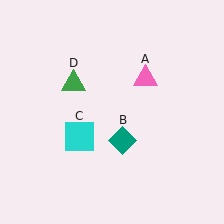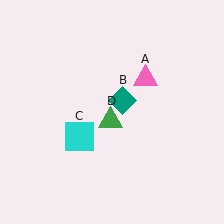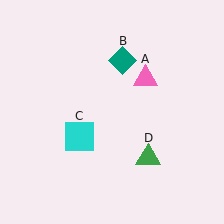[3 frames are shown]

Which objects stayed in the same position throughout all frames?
Pink triangle (object A) and cyan square (object C) remained stationary.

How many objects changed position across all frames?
2 objects changed position: teal diamond (object B), green triangle (object D).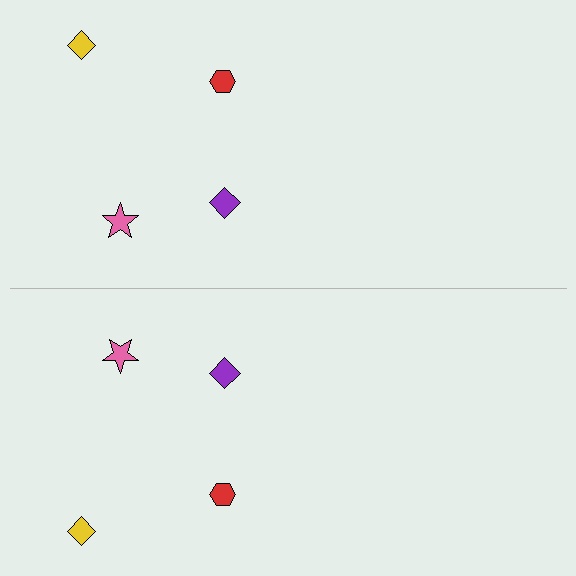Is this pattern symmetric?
Yes, this pattern has bilateral (reflection) symmetry.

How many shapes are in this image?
There are 8 shapes in this image.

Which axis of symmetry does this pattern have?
The pattern has a horizontal axis of symmetry running through the center of the image.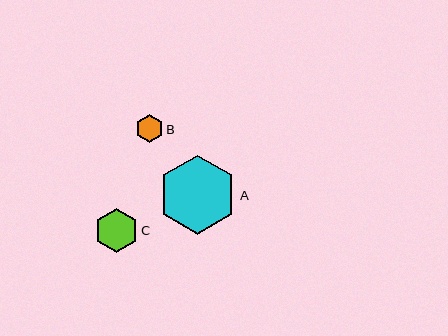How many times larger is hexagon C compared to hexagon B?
Hexagon C is approximately 1.6 times the size of hexagon B.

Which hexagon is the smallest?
Hexagon B is the smallest with a size of approximately 28 pixels.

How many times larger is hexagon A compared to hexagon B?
Hexagon A is approximately 2.9 times the size of hexagon B.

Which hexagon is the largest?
Hexagon A is the largest with a size of approximately 79 pixels.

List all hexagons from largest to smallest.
From largest to smallest: A, C, B.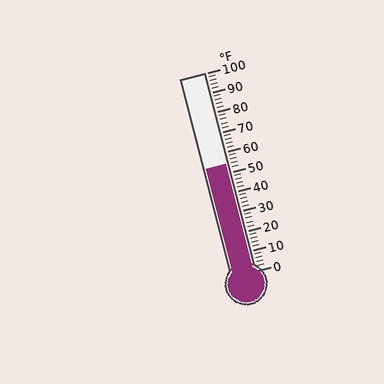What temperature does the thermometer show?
The thermometer shows approximately 54°F.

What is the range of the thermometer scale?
The thermometer scale ranges from 0°F to 100°F.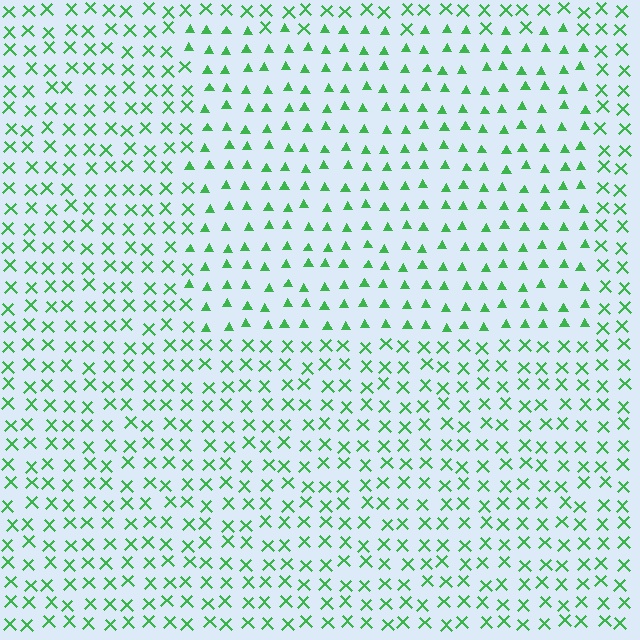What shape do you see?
I see a rectangle.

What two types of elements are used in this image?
The image uses triangles inside the rectangle region and X marks outside it.